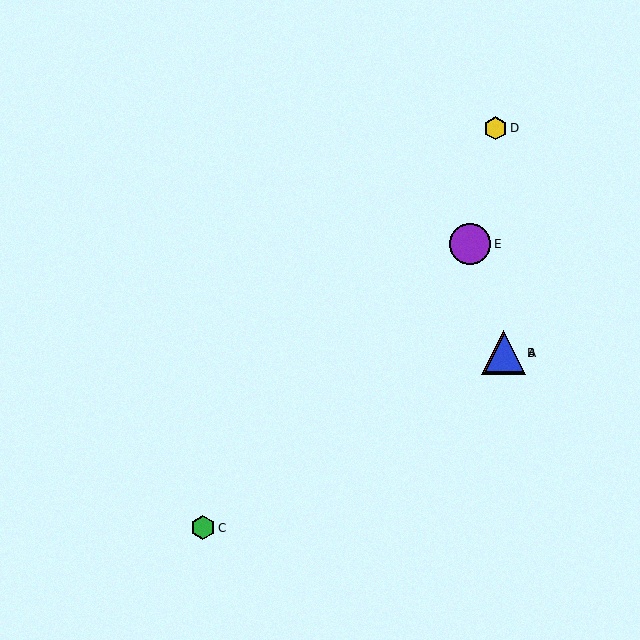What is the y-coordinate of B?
Object B is at y≈353.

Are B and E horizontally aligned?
No, B is at y≈353 and E is at y≈244.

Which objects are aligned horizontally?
Objects A, B are aligned horizontally.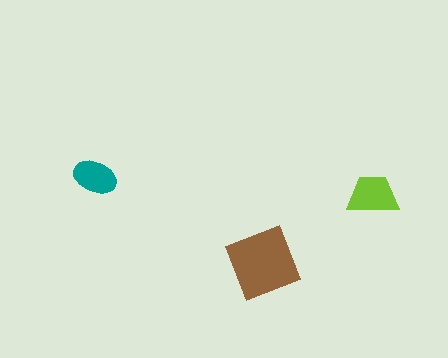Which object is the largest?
The brown diamond.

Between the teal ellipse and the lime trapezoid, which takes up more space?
The lime trapezoid.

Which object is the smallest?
The teal ellipse.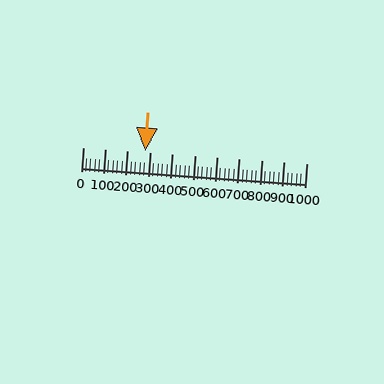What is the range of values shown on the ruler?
The ruler shows values from 0 to 1000.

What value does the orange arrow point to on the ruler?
The orange arrow points to approximately 279.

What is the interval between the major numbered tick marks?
The major tick marks are spaced 100 units apart.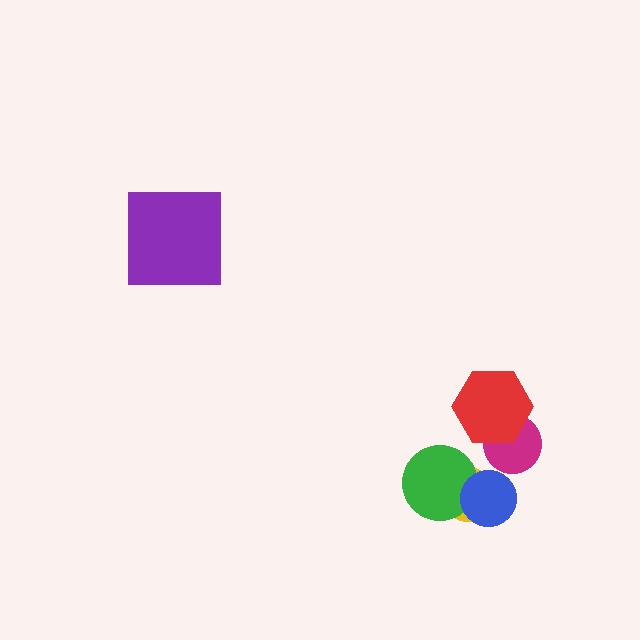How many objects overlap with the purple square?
0 objects overlap with the purple square.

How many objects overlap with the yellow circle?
2 objects overlap with the yellow circle.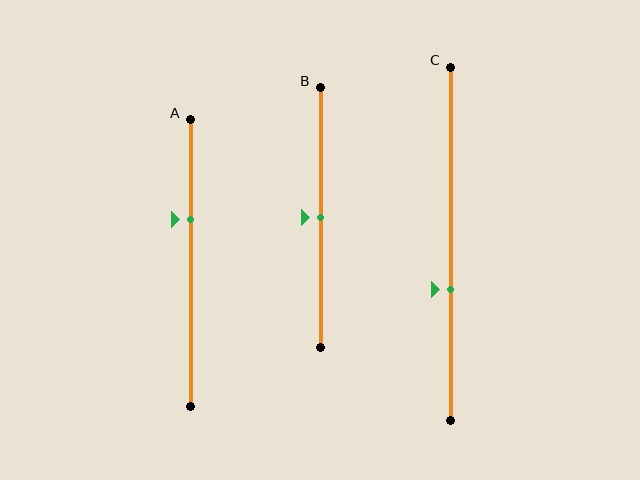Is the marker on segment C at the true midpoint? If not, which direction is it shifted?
No, the marker on segment C is shifted downward by about 13% of the segment length.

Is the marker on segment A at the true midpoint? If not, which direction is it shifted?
No, the marker on segment A is shifted upward by about 15% of the segment length.